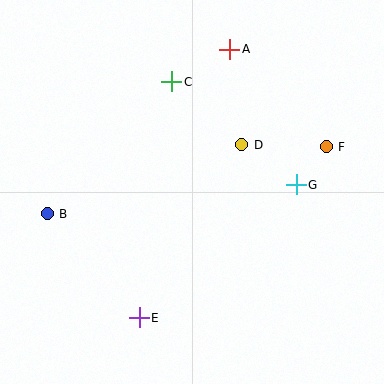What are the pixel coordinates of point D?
Point D is at (242, 145).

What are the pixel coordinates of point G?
Point G is at (296, 185).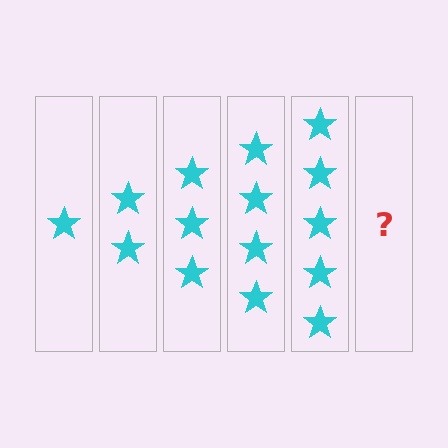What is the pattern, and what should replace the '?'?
The pattern is that each step adds one more star. The '?' should be 6 stars.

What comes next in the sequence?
The next element should be 6 stars.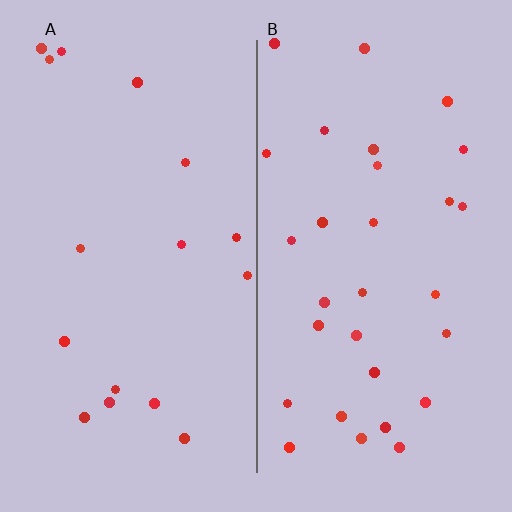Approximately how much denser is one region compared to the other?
Approximately 1.8× — region B over region A.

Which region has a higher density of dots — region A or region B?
B (the right).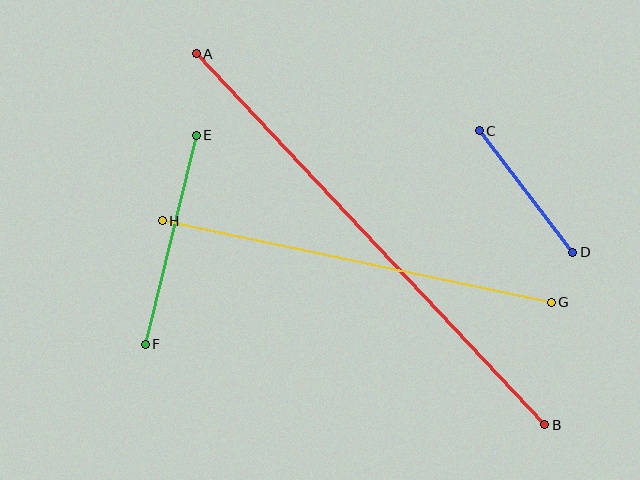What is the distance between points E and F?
The distance is approximately 215 pixels.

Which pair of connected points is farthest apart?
Points A and B are farthest apart.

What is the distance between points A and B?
The distance is approximately 509 pixels.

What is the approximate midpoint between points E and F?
The midpoint is at approximately (171, 240) pixels.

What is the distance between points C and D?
The distance is approximately 153 pixels.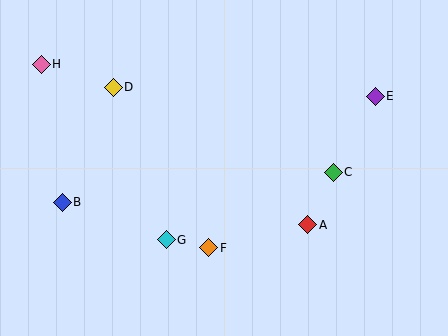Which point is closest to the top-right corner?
Point E is closest to the top-right corner.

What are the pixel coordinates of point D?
Point D is at (113, 87).